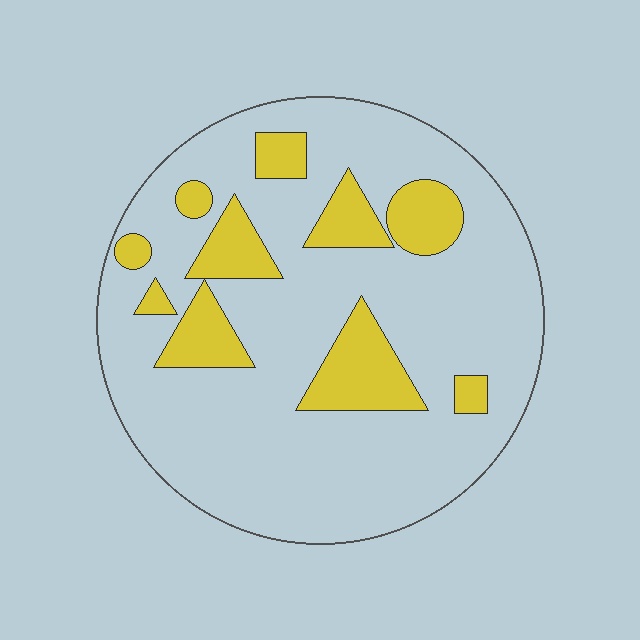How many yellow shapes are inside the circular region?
10.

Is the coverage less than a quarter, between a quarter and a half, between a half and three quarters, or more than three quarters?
Less than a quarter.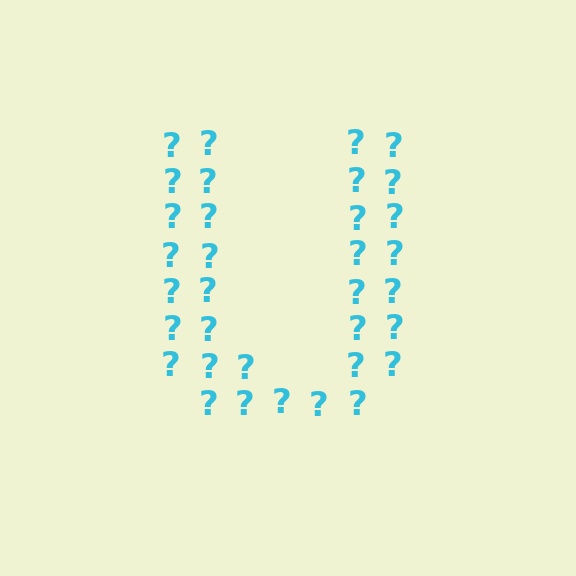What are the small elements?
The small elements are question marks.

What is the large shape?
The large shape is the letter U.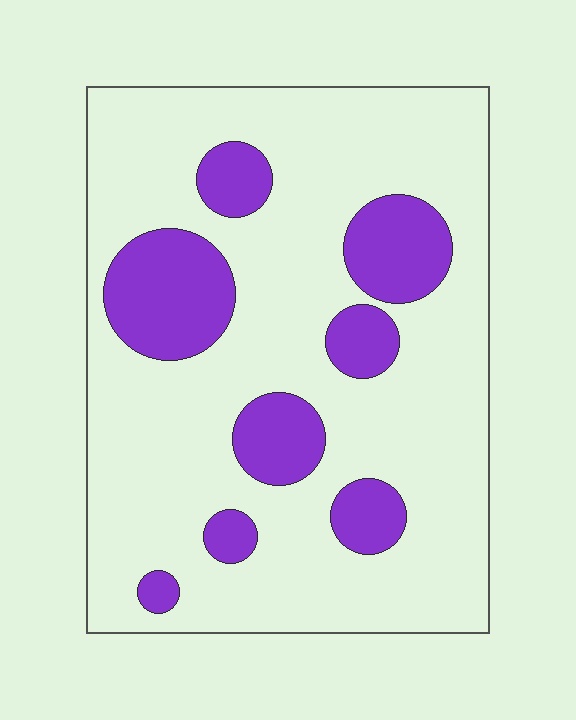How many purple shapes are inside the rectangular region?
8.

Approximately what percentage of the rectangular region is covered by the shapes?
Approximately 20%.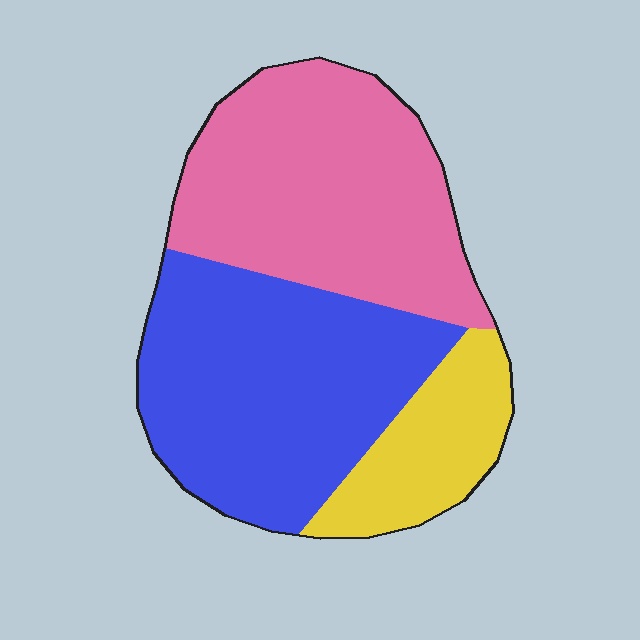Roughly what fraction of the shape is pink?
Pink takes up about two fifths (2/5) of the shape.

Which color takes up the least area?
Yellow, at roughly 15%.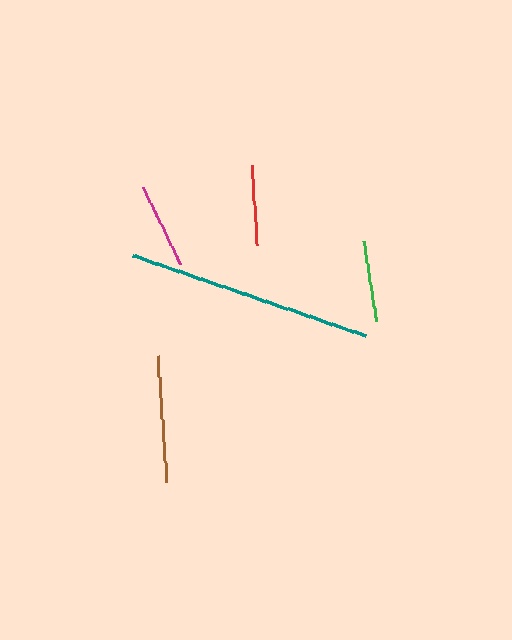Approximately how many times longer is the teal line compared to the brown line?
The teal line is approximately 1.9 times the length of the brown line.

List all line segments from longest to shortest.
From longest to shortest: teal, brown, magenta, green, red.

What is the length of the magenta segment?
The magenta segment is approximately 86 pixels long.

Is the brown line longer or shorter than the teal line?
The teal line is longer than the brown line.